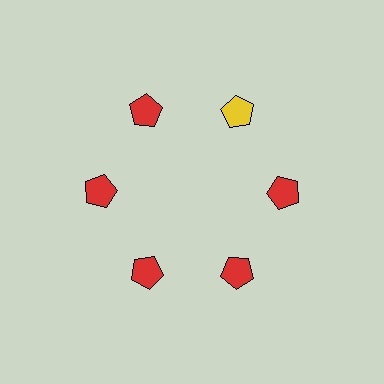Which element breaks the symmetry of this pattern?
The yellow pentagon at roughly the 1 o'clock position breaks the symmetry. All other shapes are red pentagons.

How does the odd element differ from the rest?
It has a different color: yellow instead of red.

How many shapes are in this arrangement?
There are 6 shapes arranged in a ring pattern.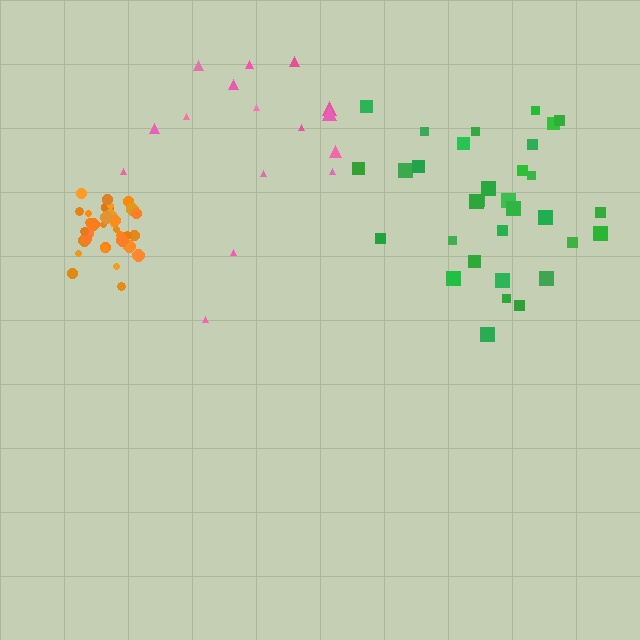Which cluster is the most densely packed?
Orange.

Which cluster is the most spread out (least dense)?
Pink.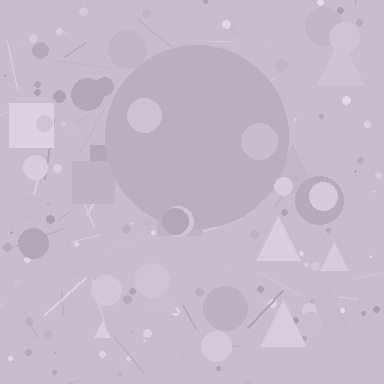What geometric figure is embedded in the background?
A circle is embedded in the background.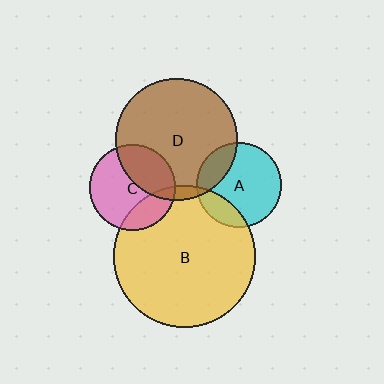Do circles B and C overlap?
Yes.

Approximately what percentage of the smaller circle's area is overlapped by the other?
Approximately 25%.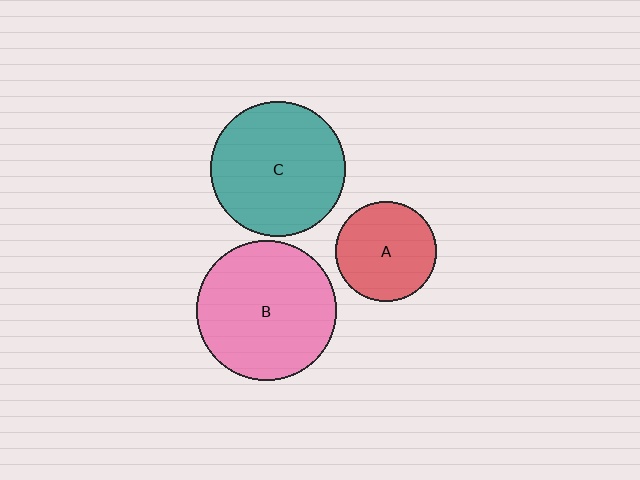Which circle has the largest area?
Circle B (pink).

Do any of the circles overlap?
No, none of the circles overlap.